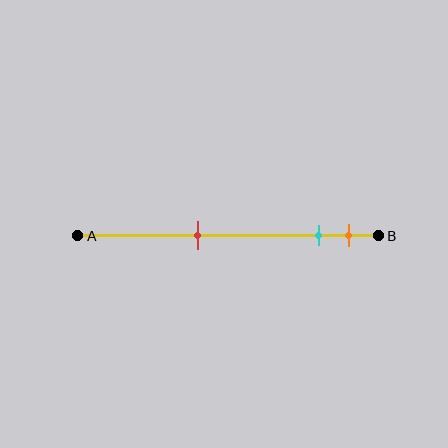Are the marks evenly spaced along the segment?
No, the marks are not evenly spaced.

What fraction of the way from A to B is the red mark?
The red mark is approximately 40% (0.4) of the way from A to B.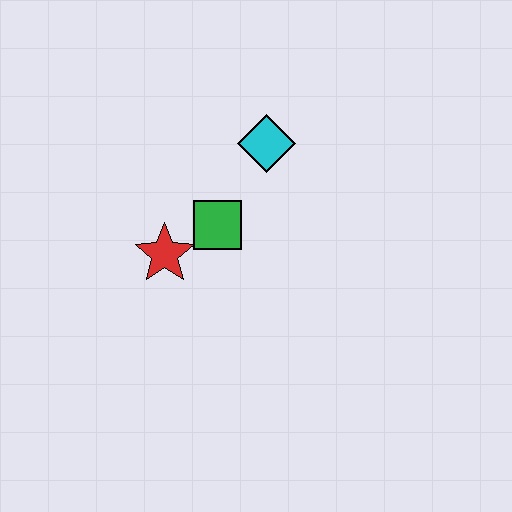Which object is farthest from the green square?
The cyan diamond is farthest from the green square.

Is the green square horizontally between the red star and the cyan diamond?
Yes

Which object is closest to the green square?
The red star is closest to the green square.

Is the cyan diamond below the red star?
No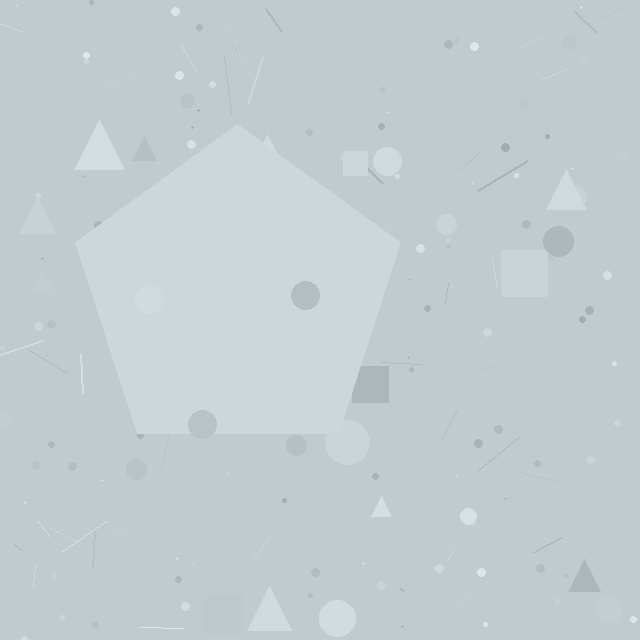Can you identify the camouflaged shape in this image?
The camouflaged shape is a pentagon.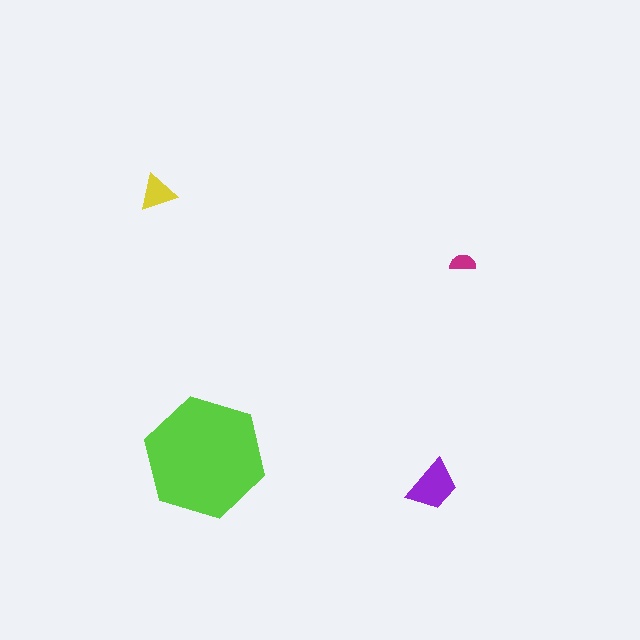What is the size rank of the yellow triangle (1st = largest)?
3rd.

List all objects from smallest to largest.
The magenta semicircle, the yellow triangle, the purple trapezoid, the lime hexagon.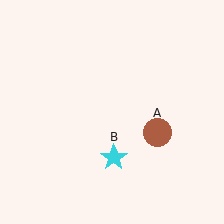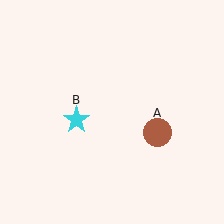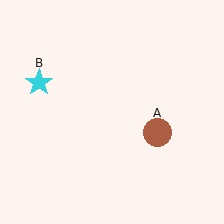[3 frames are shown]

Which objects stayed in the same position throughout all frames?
Brown circle (object A) remained stationary.